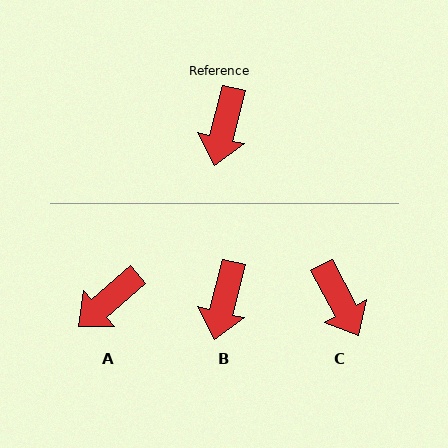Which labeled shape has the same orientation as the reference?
B.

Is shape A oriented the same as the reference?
No, it is off by about 35 degrees.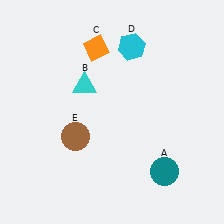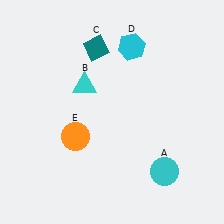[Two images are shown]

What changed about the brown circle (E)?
In Image 1, E is brown. In Image 2, it changed to orange.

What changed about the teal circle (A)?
In Image 1, A is teal. In Image 2, it changed to cyan.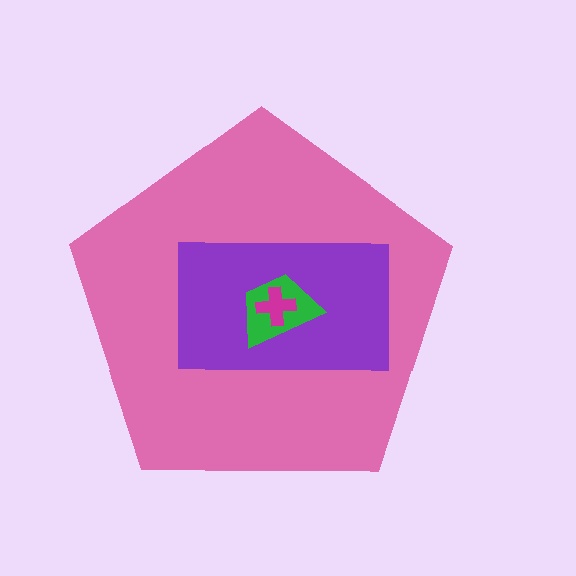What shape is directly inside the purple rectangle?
The green trapezoid.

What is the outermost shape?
The pink pentagon.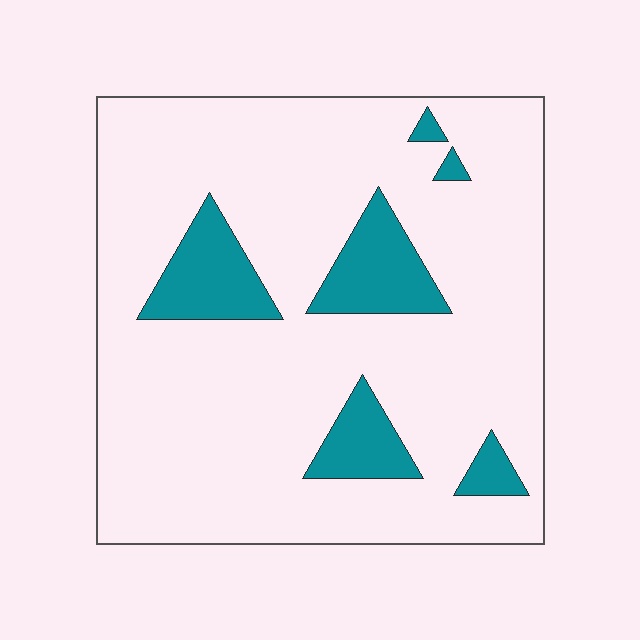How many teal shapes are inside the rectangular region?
6.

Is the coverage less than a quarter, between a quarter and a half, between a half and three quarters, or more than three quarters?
Less than a quarter.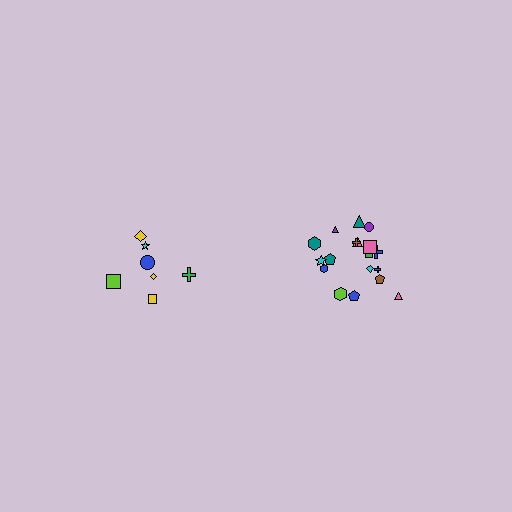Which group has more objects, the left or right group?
The right group.